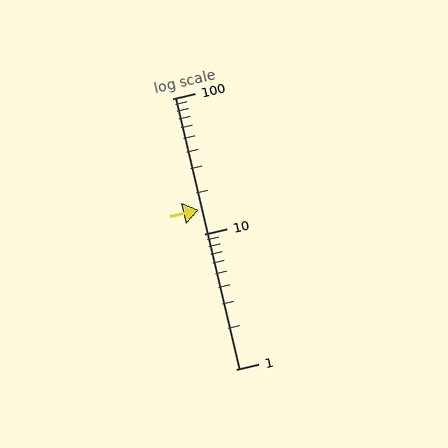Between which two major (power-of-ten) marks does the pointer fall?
The pointer is between 10 and 100.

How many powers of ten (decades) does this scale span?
The scale spans 2 decades, from 1 to 100.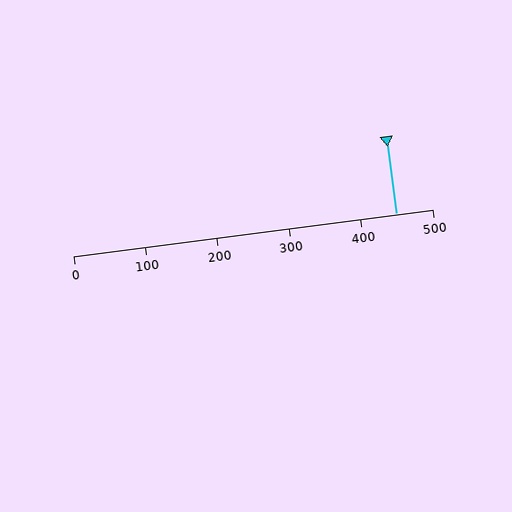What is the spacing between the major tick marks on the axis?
The major ticks are spaced 100 apart.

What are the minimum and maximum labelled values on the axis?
The axis runs from 0 to 500.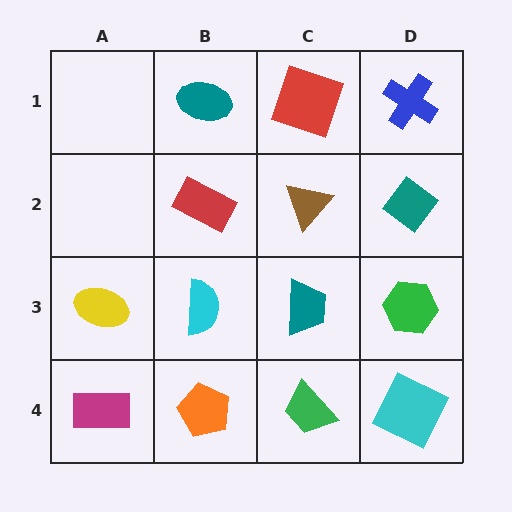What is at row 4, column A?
A magenta rectangle.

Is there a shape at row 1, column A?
No, that cell is empty.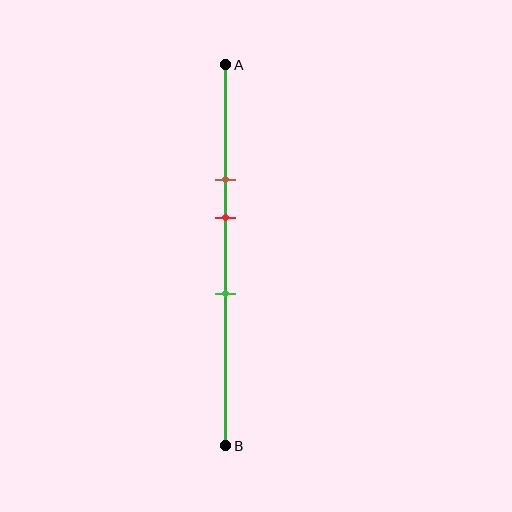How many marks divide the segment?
There are 3 marks dividing the segment.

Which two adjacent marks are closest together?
The brown and red marks are the closest adjacent pair.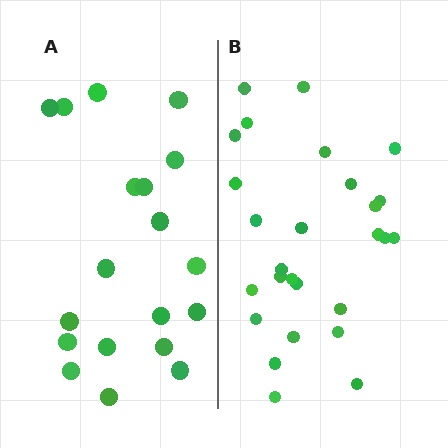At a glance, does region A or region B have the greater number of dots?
Region B (the right region) has more dots.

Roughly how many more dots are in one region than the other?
Region B has roughly 8 or so more dots than region A.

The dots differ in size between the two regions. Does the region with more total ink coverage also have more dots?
No. Region A has more total ink coverage because its dots are larger, but region B actually contains more individual dots. Total area can be misleading — the number of items is what matters here.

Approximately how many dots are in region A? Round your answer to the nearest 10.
About 20 dots. (The exact count is 19, which rounds to 20.)